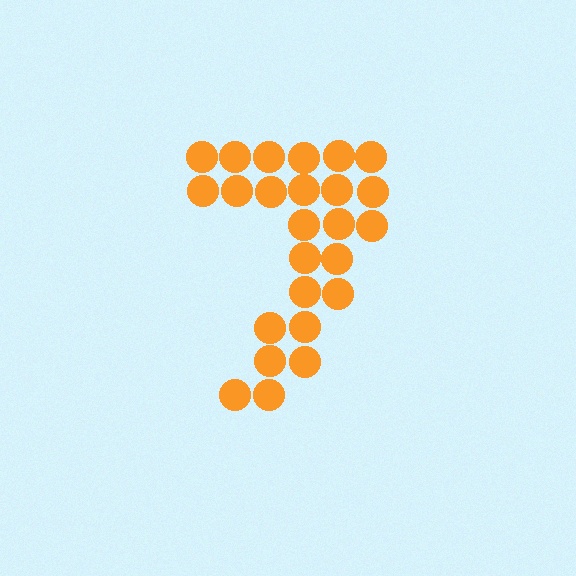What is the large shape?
The large shape is the digit 7.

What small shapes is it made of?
It is made of small circles.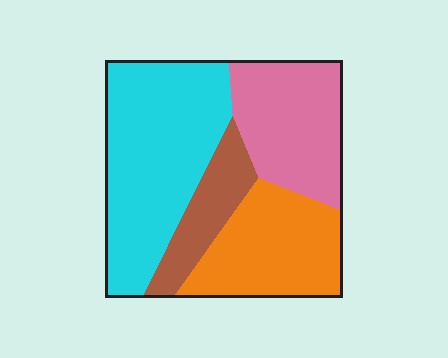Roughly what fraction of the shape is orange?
Orange covers 25% of the shape.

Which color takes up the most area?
Cyan, at roughly 40%.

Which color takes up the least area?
Brown, at roughly 10%.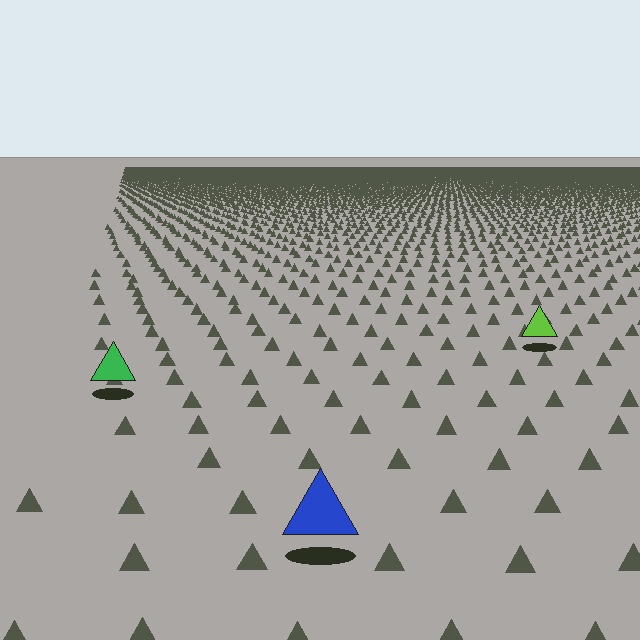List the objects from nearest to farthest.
From nearest to farthest: the blue triangle, the green triangle, the lime triangle.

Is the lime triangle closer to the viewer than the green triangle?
No. The green triangle is closer — you can tell from the texture gradient: the ground texture is coarser near it.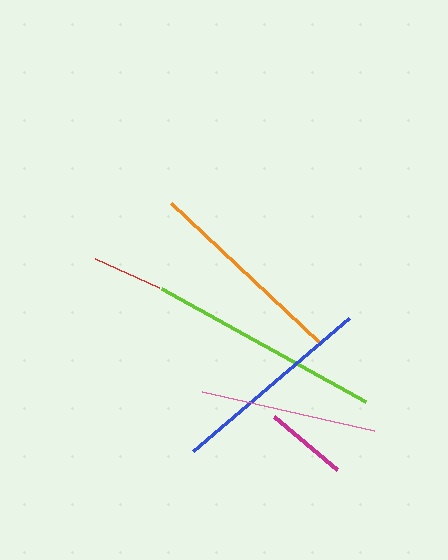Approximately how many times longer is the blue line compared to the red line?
The blue line is approximately 2.9 times the length of the red line.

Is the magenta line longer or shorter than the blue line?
The blue line is longer than the magenta line.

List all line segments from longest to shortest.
From longest to shortest: lime, blue, orange, pink, magenta, red.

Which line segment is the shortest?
The red line is the shortest at approximately 71 pixels.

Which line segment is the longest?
The lime line is the longest at approximately 232 pixels.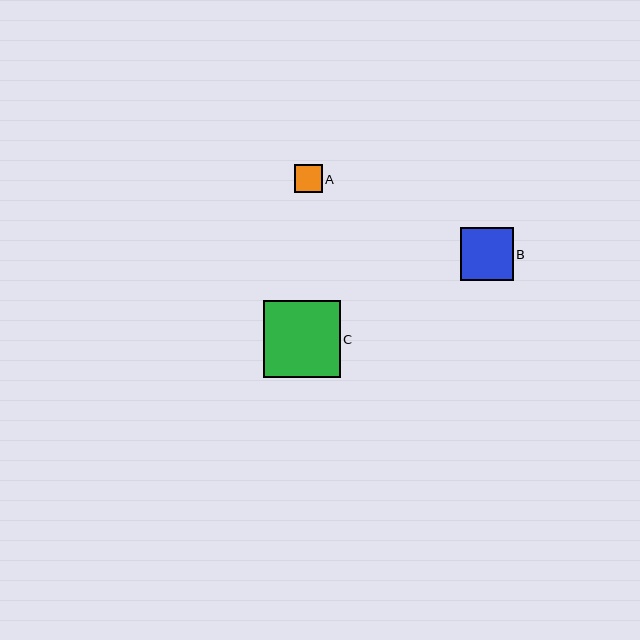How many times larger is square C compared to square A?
Square C is approximately 2.8 times the size of square A.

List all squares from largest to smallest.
From largest to smallest: C, B, A.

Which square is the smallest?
Square A is the smallest with a size of approximately 28 pixels.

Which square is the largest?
Square C is the largest with a size of approximately 77 pixels.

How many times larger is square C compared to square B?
Square C is approximately 1.5 times the size of square B.